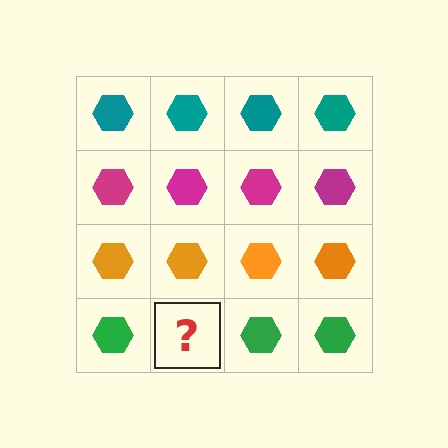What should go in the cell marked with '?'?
The missing cell should contain a green hexagon.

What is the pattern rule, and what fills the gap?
The rule is that each row has a consistent color. The gap should be filled with a green hexagon.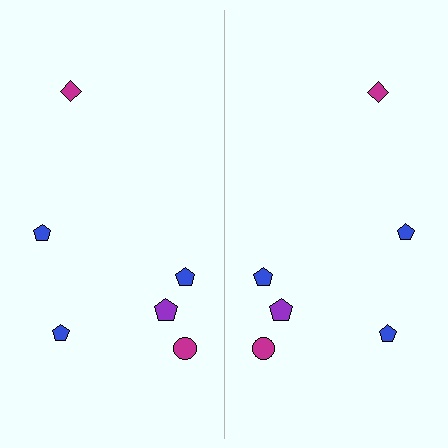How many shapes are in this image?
There are 12 shapes in this image.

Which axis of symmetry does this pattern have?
The pattern has a vertical axis of symmetry running through the center of the image.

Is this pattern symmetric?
Yes, this pattern has bilateral (reflection) symmetry.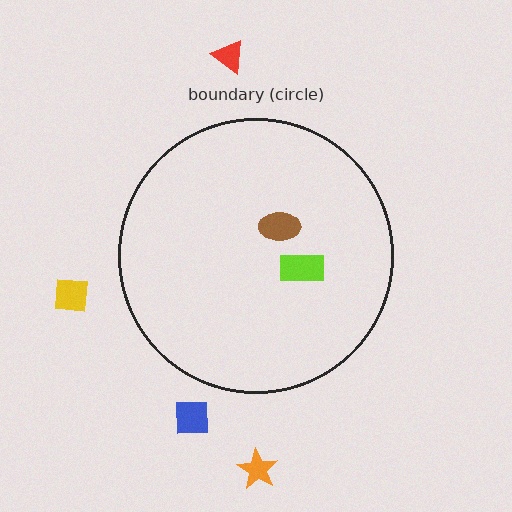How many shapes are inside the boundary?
2 inside, 4 outside.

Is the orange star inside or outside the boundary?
Outside.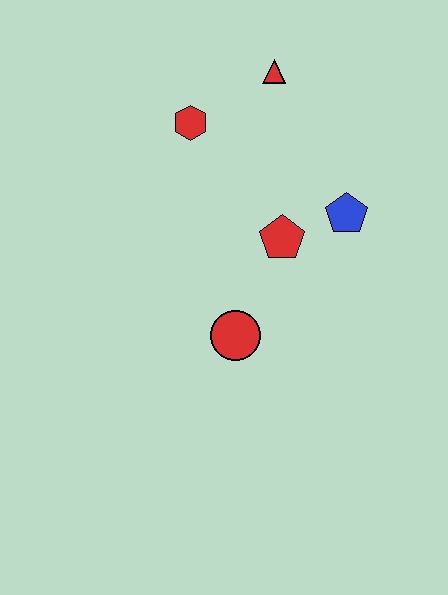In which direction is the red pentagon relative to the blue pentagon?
The red pentagon is to the left of the blue pentagon.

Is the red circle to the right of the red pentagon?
No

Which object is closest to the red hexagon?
The red triangle is closest to the red hexagon.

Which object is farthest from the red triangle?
The red circle is farthest from the red triangle.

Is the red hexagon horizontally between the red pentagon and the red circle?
No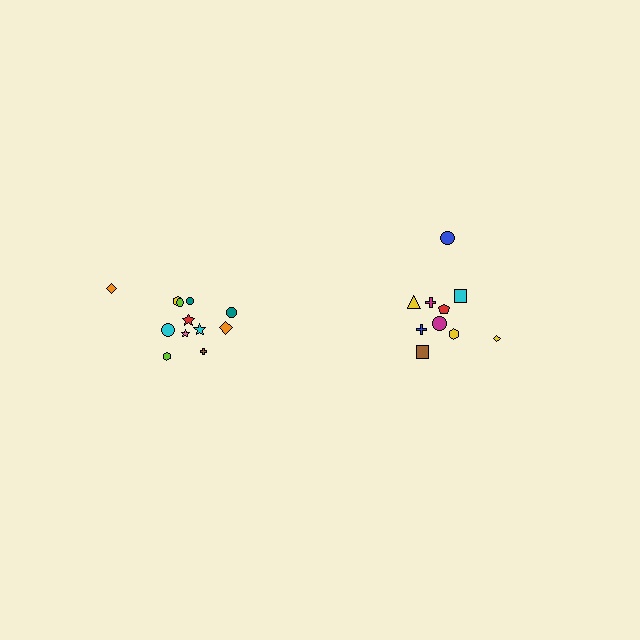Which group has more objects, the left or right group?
The left group.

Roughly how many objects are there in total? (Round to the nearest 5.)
Roughly 20 objects in total.